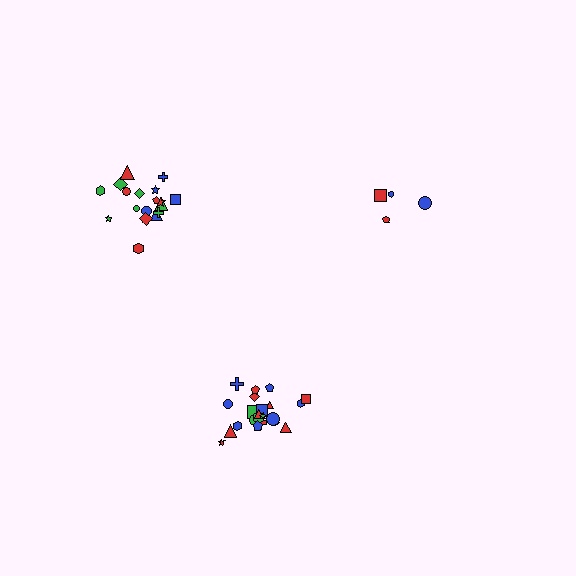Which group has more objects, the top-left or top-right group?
The top-left group.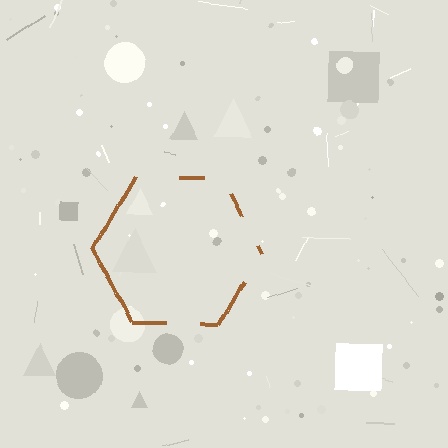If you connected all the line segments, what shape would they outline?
They would outline a hexagon.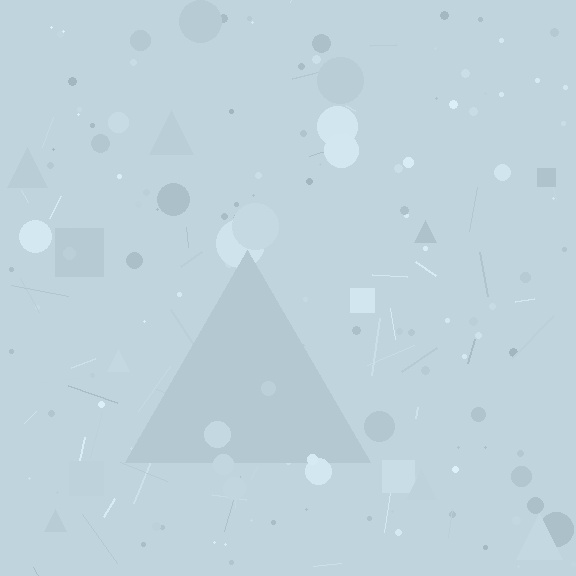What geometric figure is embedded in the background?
A triangle is embedded in the background.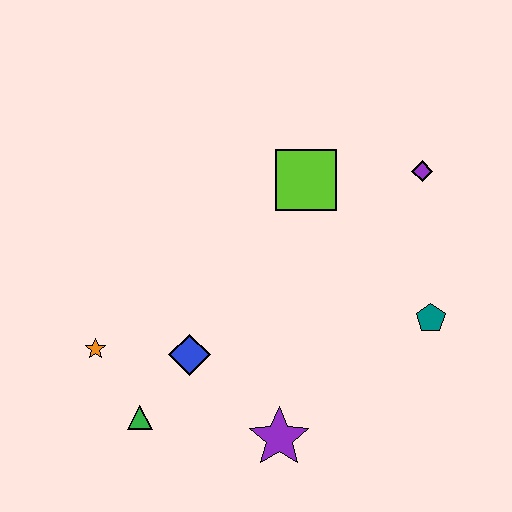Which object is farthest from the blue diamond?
The purple diamond is farthest from the blue diamond.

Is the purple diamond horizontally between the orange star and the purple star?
No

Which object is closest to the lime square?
The purple diamond is closest to the lime square.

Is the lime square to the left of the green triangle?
No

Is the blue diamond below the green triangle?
No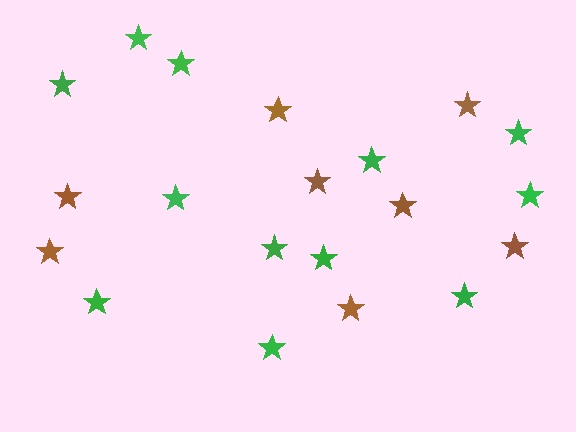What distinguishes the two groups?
There are 2 groups: one group of brown stars (8) and one group of green stars (12).